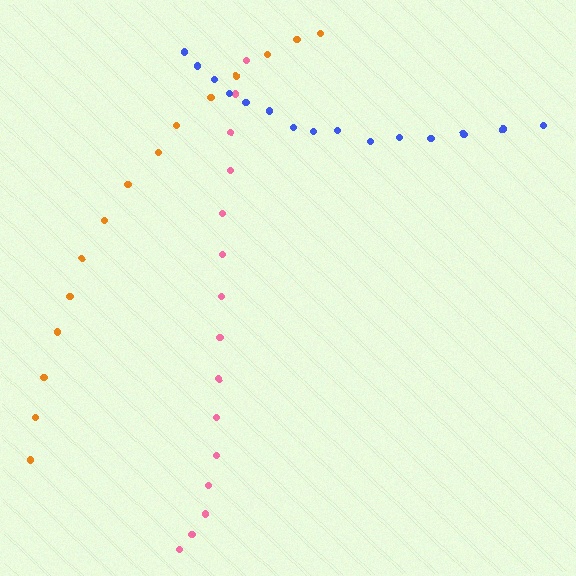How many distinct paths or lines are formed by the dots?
There are 3 distinct paths.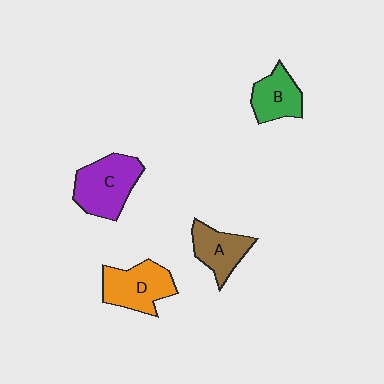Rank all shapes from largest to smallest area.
From largest to smallest: C (purple), D (orange), A (brown), B (green).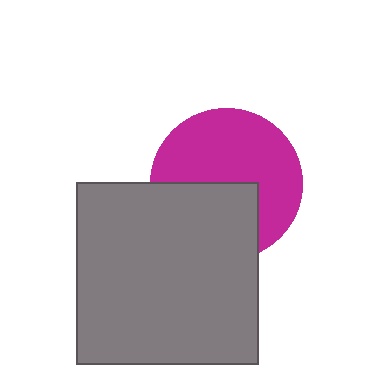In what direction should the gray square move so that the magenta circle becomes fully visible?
The gray square should move down. That is the shortest direction to clear the overlap and leave the magenta circle fully visible.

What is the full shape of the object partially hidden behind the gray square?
The partially hidden object is a magenta circle.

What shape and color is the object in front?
The object in front is a gray square.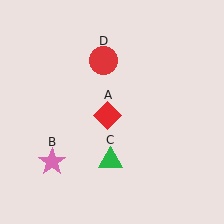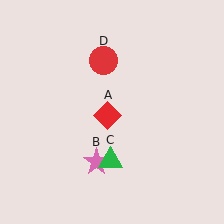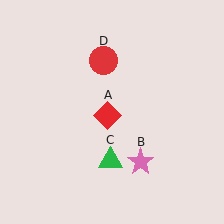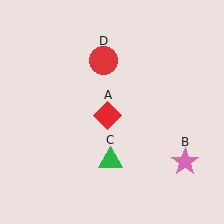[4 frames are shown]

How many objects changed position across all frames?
1 object changed position: pink star (object B).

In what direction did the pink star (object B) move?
The pink star (object B) moved right.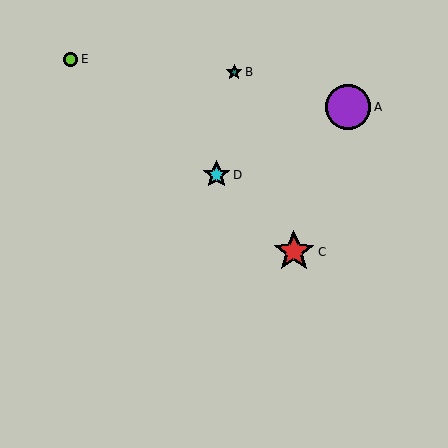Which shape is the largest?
The purple circle (labeled A) is the largest.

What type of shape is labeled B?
Shape B is a teal star.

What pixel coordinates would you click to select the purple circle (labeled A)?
Click at (348, 107) to select the purple circle A.